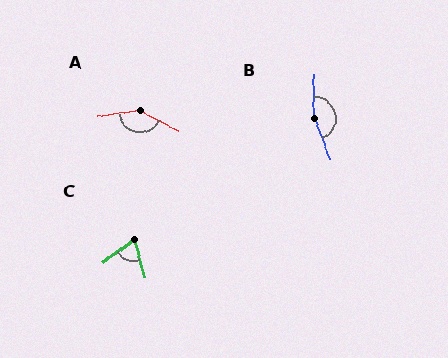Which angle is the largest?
B, at approximately 157 degrees.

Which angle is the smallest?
C, at approximately 68 degrees.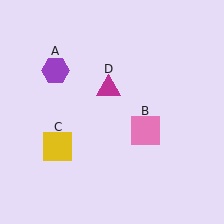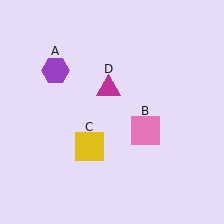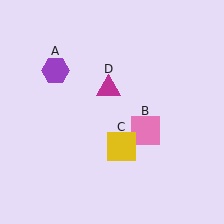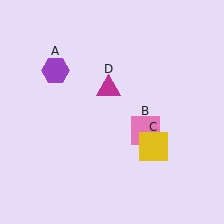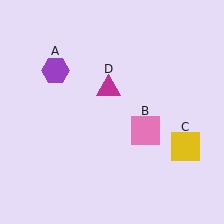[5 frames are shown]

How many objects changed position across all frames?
1 object changed position: yellow square (object C).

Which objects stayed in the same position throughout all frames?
Purple hexagon (object A) and pink square (object B) and magenta triangle (object D) remained stationary.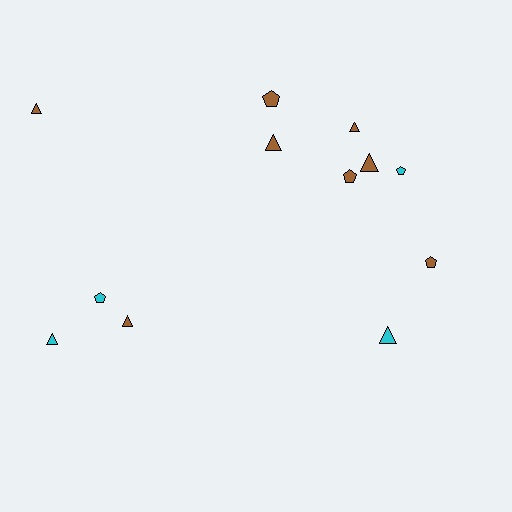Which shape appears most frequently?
Triangle, with 7 objects.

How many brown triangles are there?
There are 5 brown triangles.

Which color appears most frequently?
Brown, with 8 objects.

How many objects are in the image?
There are 12 objects.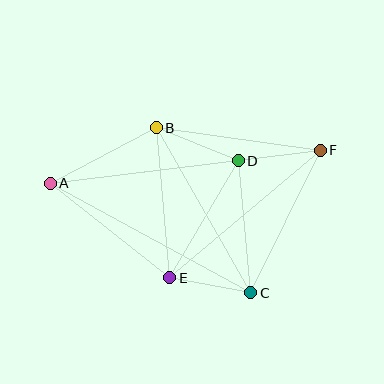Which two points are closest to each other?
Points C and E are closest to each other.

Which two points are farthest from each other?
Points A and F are farthest from each other.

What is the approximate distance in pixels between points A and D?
The distance between A and D is approximately 190 pixels.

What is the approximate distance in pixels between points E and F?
The distance between E and F is approximately 197 pixels.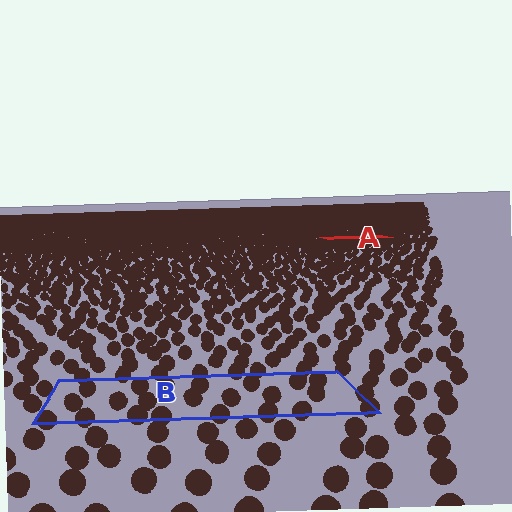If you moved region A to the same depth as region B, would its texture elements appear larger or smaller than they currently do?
They would appear larger. At a closer depth, the same texture elements are projected at a bigger on-screen size.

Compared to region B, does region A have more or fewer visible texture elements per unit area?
Region A has more texture elements per unit area — they are packed more densely because it is farther away.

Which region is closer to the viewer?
Region B is closer. The texture elements there are larger and more spread out.